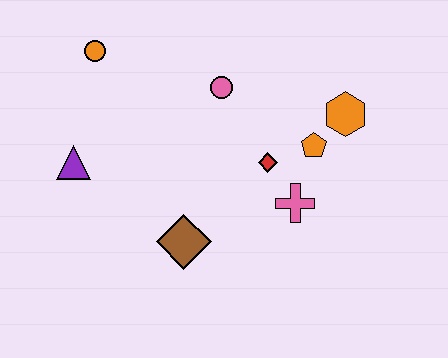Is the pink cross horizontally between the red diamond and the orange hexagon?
Yes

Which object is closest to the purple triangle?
The orange circle is closest to the purple triangle.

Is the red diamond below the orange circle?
Yes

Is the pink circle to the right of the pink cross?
No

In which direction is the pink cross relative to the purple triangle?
The pink cross is to the right of the purple triangle.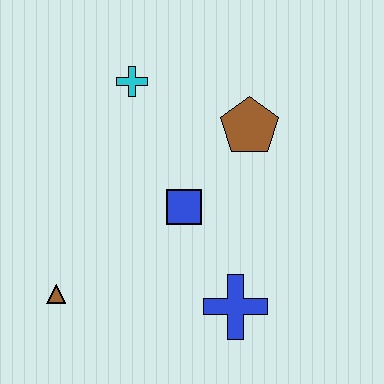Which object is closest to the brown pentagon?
The blue square is closest to the brown pentagon.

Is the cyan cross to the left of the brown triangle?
No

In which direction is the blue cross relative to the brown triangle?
The blue cross is to the right of the brown triangle.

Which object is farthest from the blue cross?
The cyan cross is farthest from the blue cross.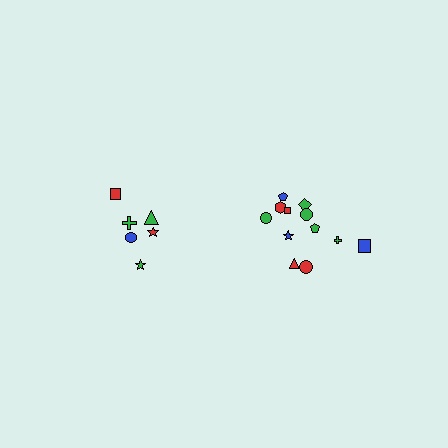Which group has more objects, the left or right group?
The right group.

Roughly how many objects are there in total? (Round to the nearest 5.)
Roughly 20 objects in total.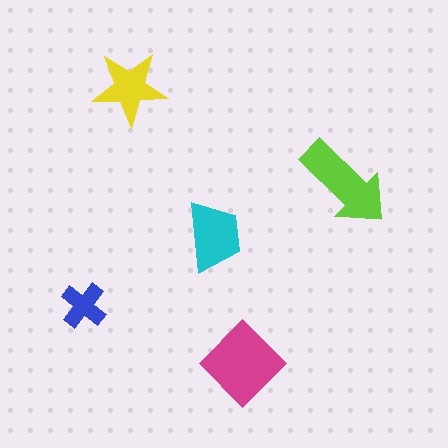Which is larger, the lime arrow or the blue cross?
The lime arrow.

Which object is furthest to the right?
The lime arrow is rightmost.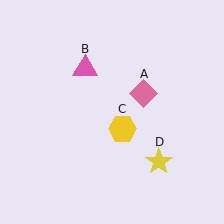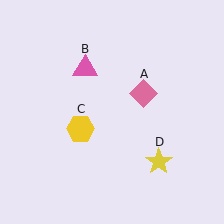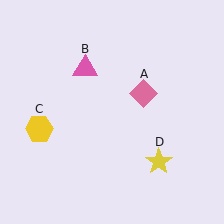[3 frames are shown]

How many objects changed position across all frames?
1 object changed position: yellow hexagon (object C).